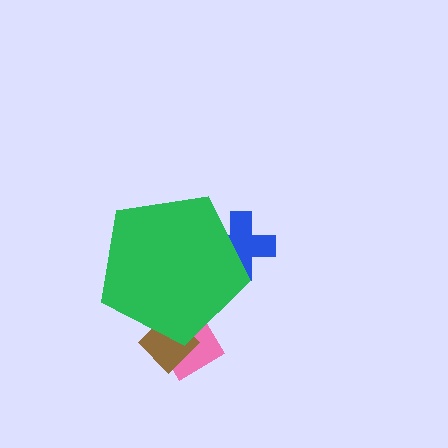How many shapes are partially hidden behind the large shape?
3 shapes are partially hidden.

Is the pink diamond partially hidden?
Yes, the pink diamond is partially hidden behind the green pentagon.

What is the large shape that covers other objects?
A green pentagon.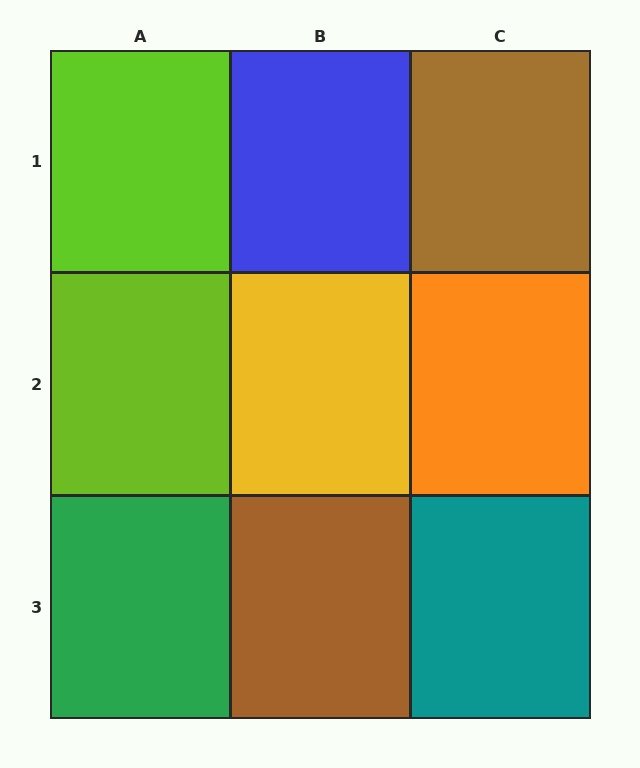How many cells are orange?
1 cell is orange.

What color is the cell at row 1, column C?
Brown.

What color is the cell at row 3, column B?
Brown.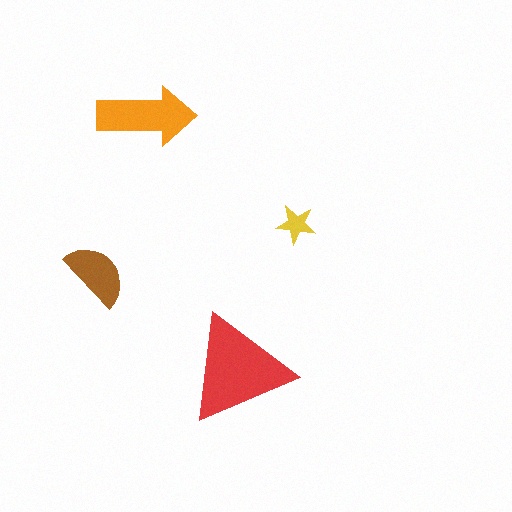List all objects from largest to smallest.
The red triangle, the orange arrow, the brown semicircle, the yellow star.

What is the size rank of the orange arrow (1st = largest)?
2nd.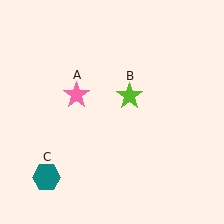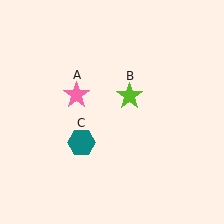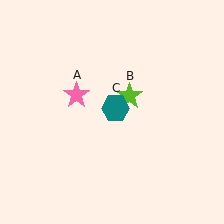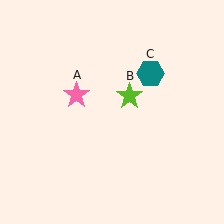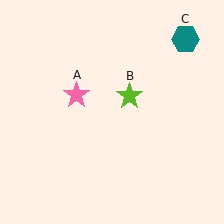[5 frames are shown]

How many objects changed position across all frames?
1 object changed position: teal hexagon (object C).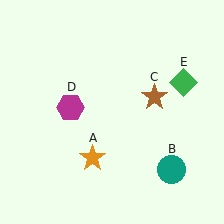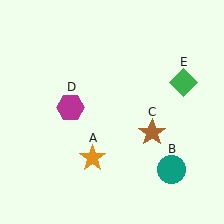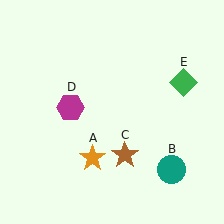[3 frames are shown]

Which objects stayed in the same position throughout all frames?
Orange star (object A) and teal circle (object B) and magenta hexagon (object D) and green diamond (object E) remained stationary.